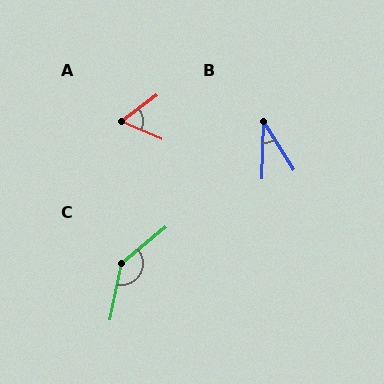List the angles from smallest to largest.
B (33°), A (61°), C (142°).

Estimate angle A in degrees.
Approximately 61 degrees.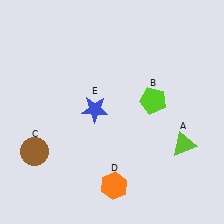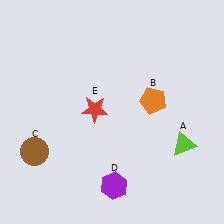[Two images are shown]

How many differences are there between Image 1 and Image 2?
There are 3 differences between the two images.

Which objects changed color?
B changed from lime to orange. D changed from orange to purple. E changed from blue to red.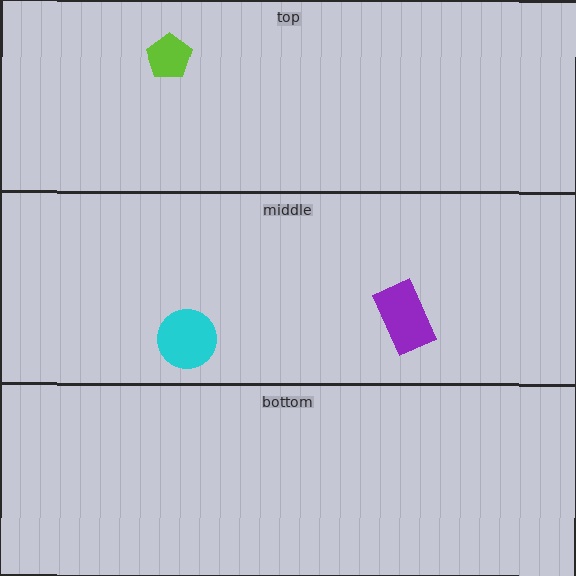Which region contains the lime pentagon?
The top region.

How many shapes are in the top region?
1.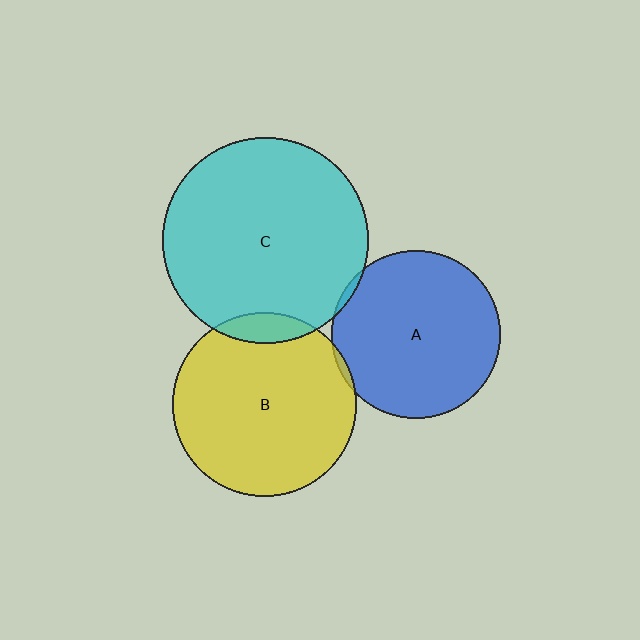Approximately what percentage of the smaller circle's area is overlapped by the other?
Approximately 5%.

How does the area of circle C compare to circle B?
Approximately 1.3 times.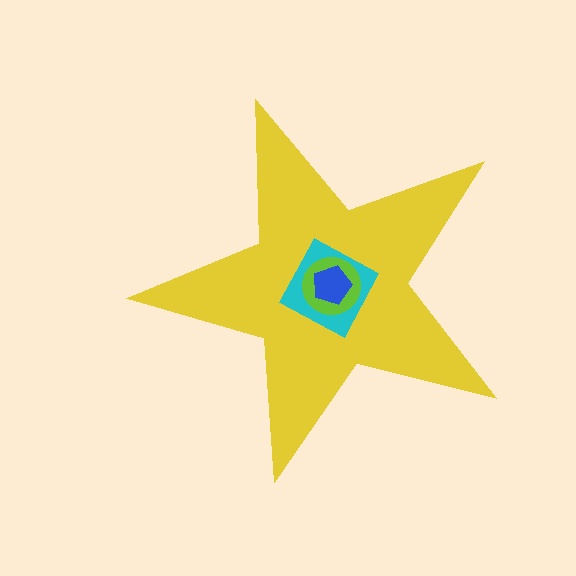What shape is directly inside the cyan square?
The lime circle.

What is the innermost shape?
The blue pentagon.